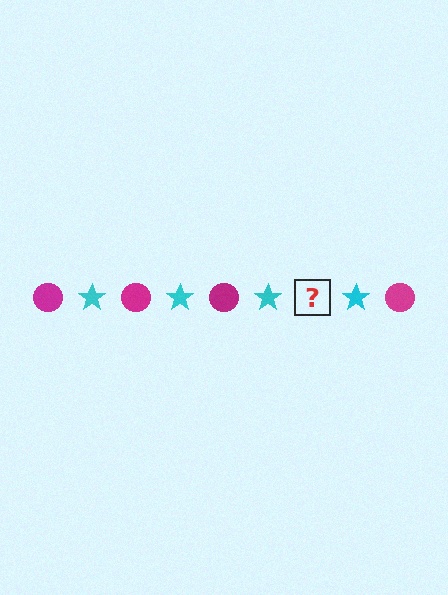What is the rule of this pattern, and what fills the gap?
The rule is that the pattern alternates between magenta circle and cyan star. The gap should be filled with a magenta circle.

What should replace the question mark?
The question mark should be replaced with a magenta circle.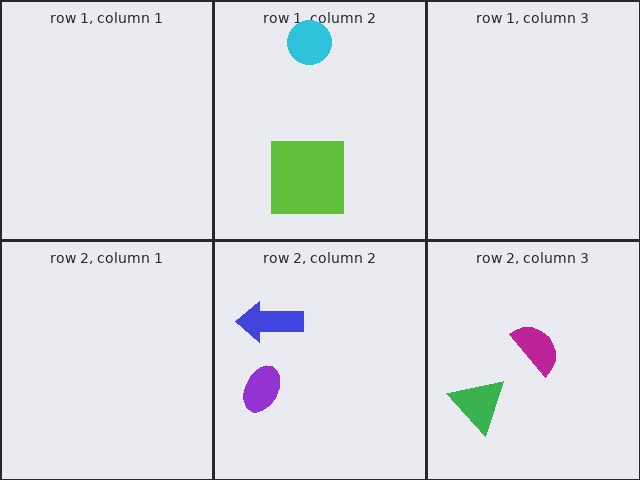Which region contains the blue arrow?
The row 2, column 2 region.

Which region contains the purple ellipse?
The row 2, column 2 region.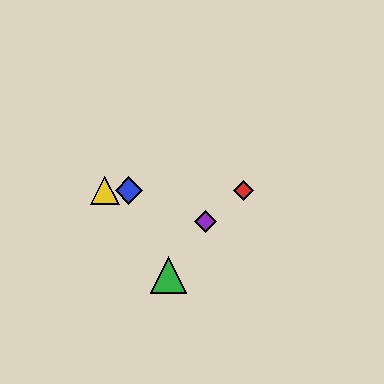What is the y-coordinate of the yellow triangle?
The yellow triangle is at y≈190.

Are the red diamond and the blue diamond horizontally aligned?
Yes, both are at y≈190.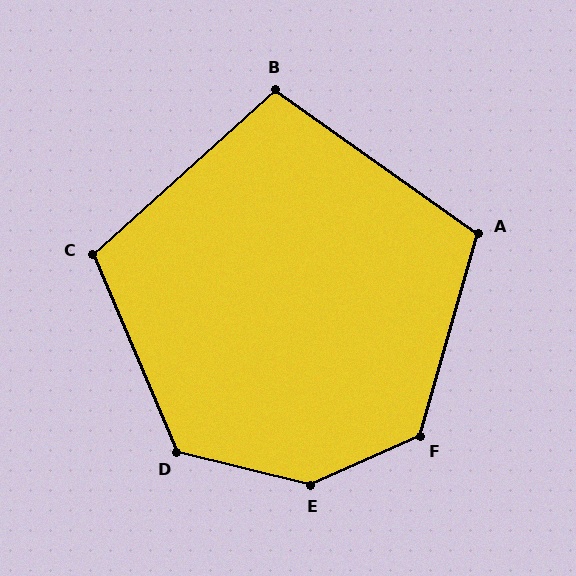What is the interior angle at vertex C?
Approximately 109 degrees (obtuse).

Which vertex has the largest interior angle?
E, at approximately 142 degrees.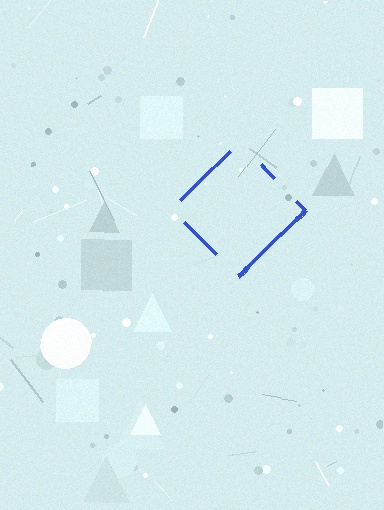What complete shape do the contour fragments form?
The contour fragments form a diamond.